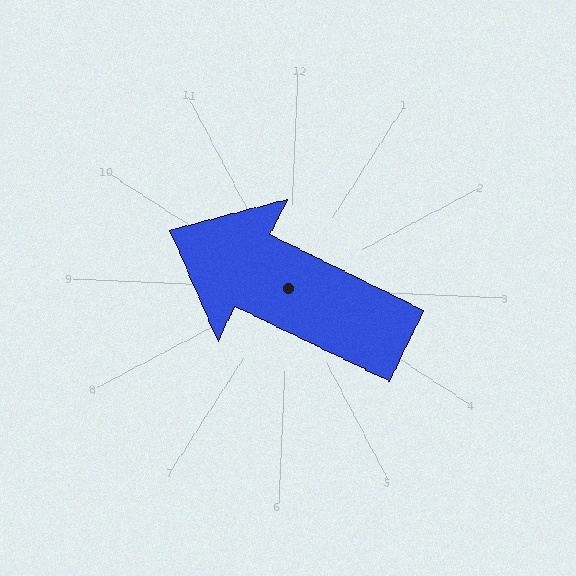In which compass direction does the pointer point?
Northwest.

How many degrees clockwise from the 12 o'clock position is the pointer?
Approximately 294 degrees.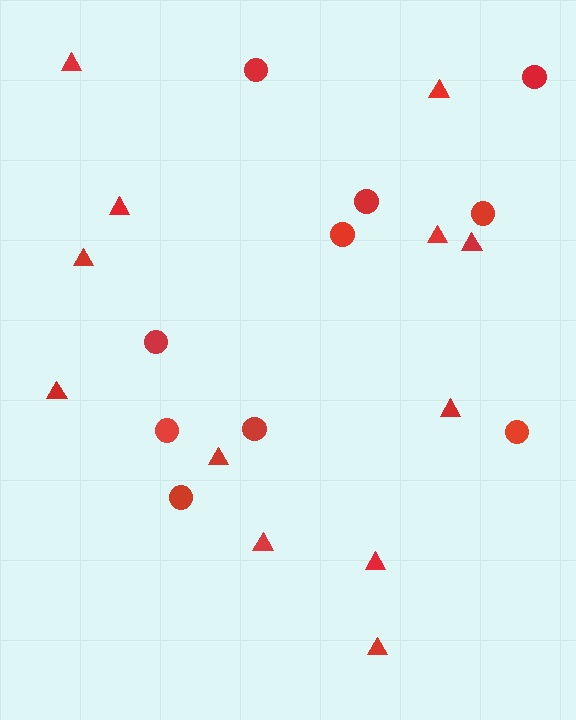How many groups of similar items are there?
There are 2 groups: one group of triangles (12) and one group of circles (10).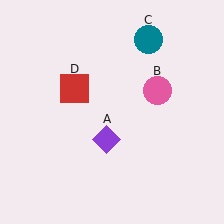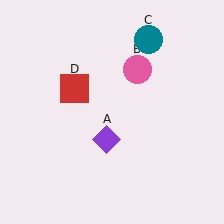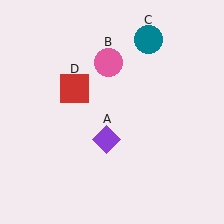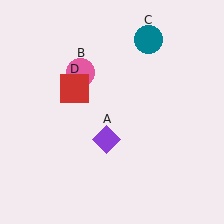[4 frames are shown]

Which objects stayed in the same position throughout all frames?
Purple diamond (object A) and teal circle (object C) and red square (object D) remained stationary.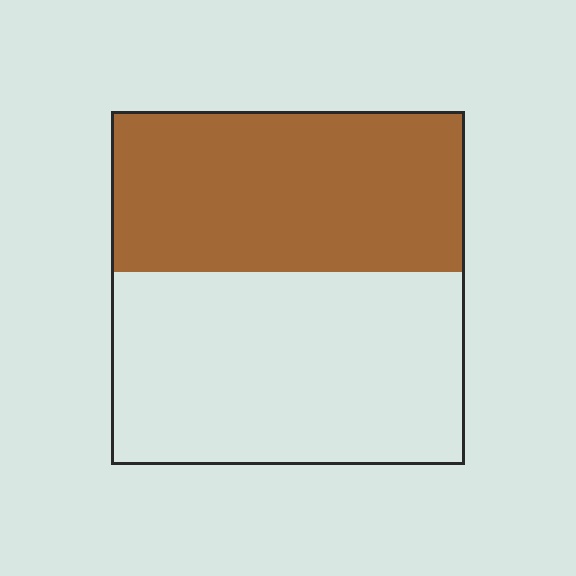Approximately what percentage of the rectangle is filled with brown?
Approximately 45%.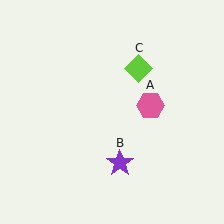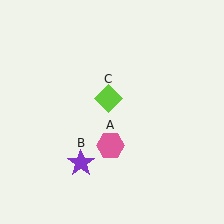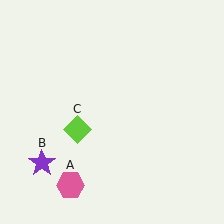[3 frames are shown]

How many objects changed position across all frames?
3 objects changed position: pink hexagon (object A), purple star (object B), lime diamond (object C).